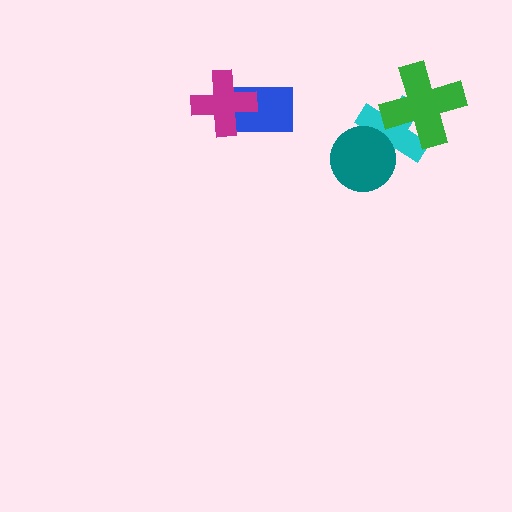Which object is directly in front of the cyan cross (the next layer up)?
The teal circle is directly in front of the cyan cross.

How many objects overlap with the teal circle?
1 object overlaps with the teal circle.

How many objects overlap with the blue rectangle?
1 object overlaps with the blue rectangle.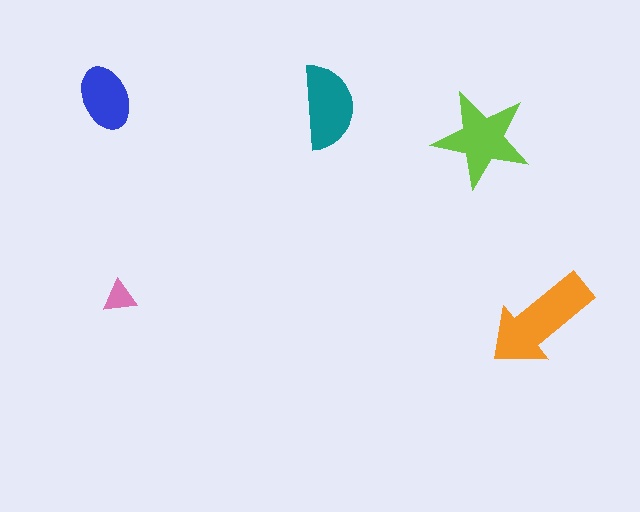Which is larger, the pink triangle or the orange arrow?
The orange arrow.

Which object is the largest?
The orange arrow.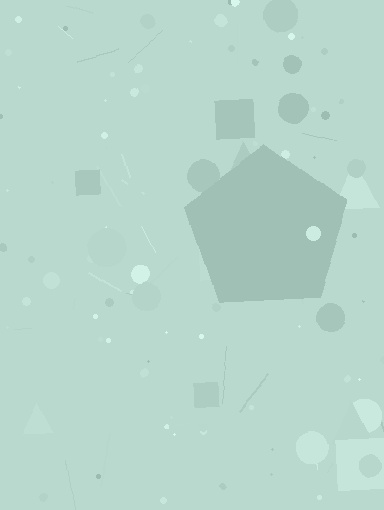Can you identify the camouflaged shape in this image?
The camouflaged shape is a pentagon.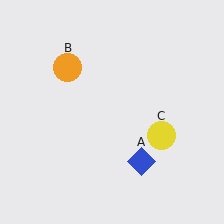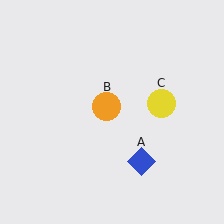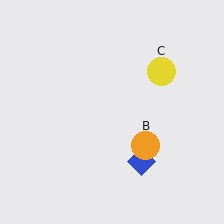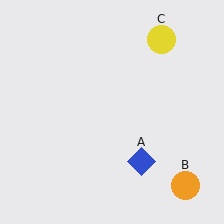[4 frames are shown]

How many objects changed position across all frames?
2 objects changed position: orange circle (object B), yellow circle (object C).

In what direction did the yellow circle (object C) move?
The yellow circle (object C) moved up.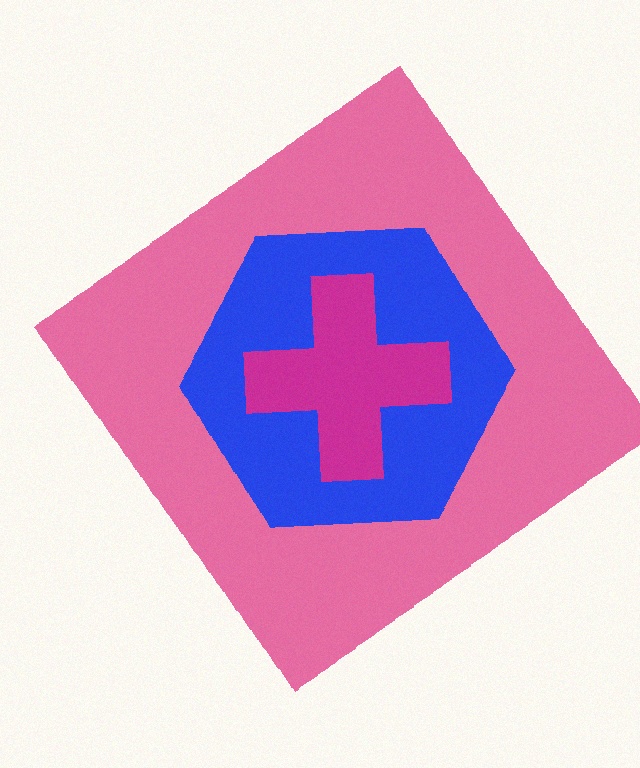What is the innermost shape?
The magenta cross.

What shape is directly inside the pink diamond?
The blue hexagon.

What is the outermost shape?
The pink diamond.